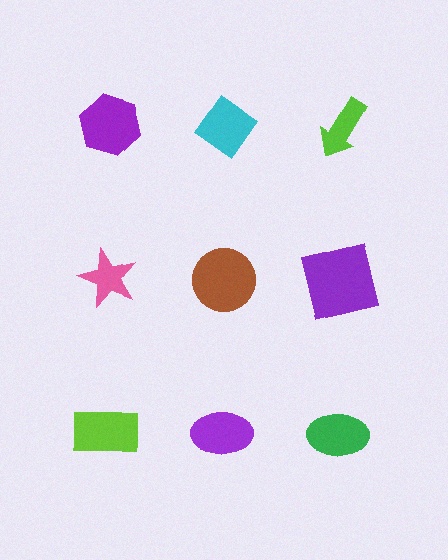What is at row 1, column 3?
A lime arrow.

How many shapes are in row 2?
3 shapes.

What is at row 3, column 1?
A lime rectangle.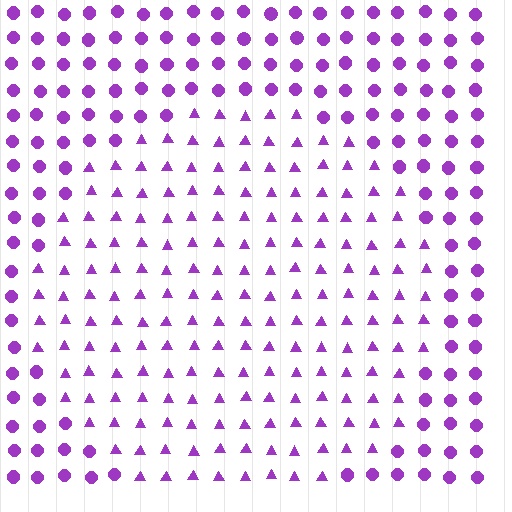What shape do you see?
I see a circle.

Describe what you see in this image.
The image is filled with small purple elements arranged in a uniform grid. A circle-shaped region contains triangles, while the surrounding area contains circles. The boundary is defined purely by the change in element shape.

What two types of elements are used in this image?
The image uses triangles inside the circle region and circles outside it.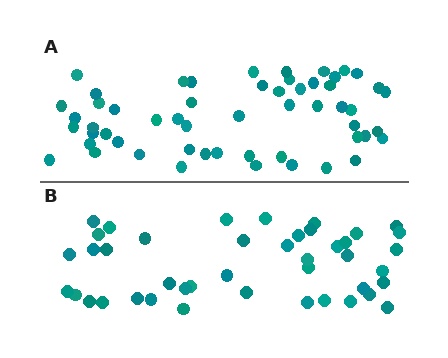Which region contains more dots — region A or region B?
Region A (the top region) has more dots.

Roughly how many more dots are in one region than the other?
Region A has roughly 12 or so more dots than region B.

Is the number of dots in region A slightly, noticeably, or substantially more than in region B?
Region A has noticeably more, but not dramatically so. The ratio is roughly 1.3 to 1.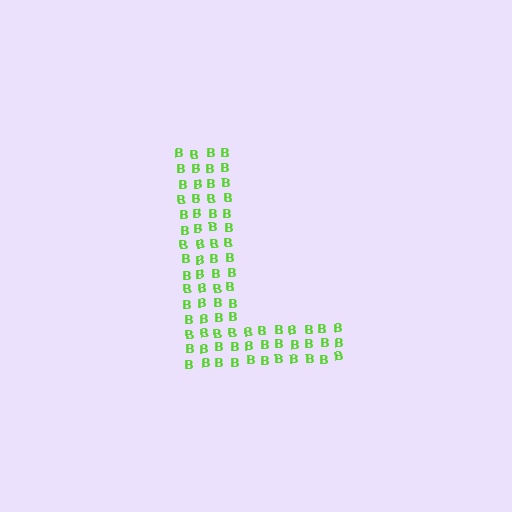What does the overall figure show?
The overall figure shows the letter L.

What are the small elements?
The small elements are letter B's.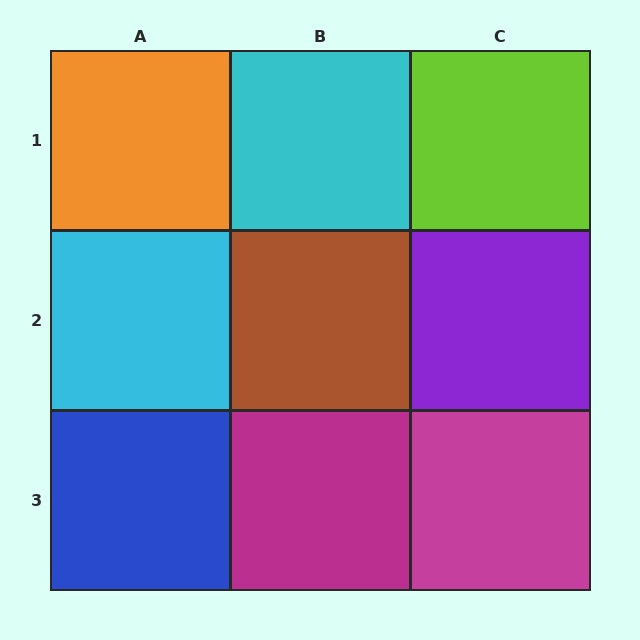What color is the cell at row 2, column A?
Cyan.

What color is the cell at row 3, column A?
Blue.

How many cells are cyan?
2 cells are cyan.